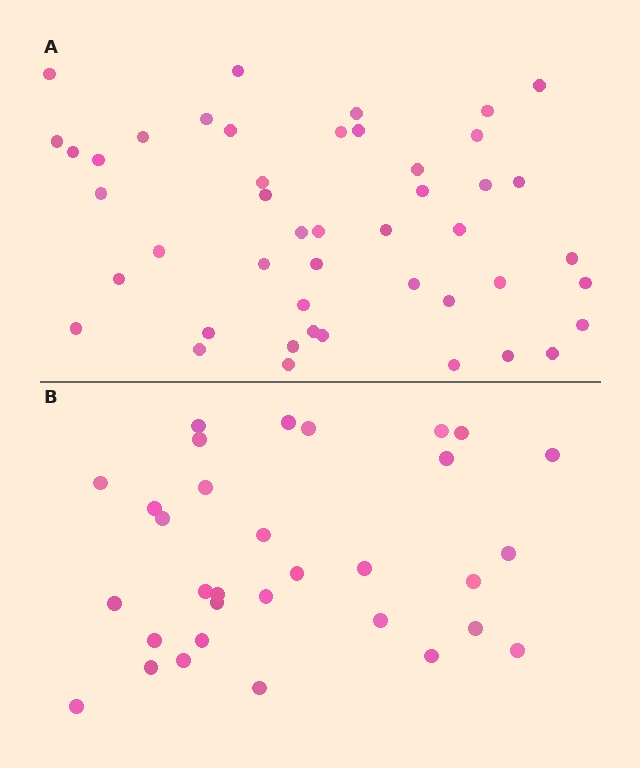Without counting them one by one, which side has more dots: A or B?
Region A (the top region) has more dots.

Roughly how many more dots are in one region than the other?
Region A has approximately 15 more dots than region B.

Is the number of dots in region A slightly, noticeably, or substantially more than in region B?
Region A has noticeably more, but not dramatically so. The ratio is roughly 1.4 to 1.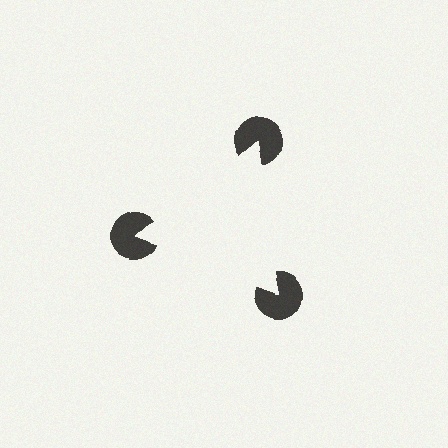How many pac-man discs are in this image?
There are 3 — one at each vertex of the illusory triangle.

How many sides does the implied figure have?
3 sides.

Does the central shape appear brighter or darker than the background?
It typically appears slightly brighter than the background, even though no actual brightness change is drawn.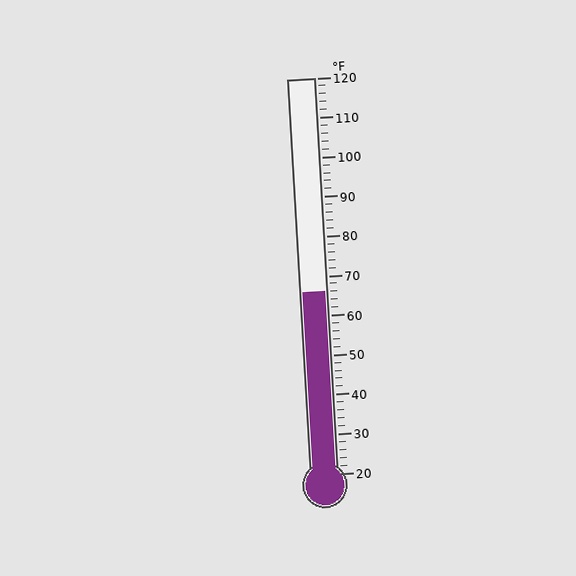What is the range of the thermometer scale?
The thermometer scale ranges from 20°F to 120°F.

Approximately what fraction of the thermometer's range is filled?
The thermometer is filled to approximately 45% of its range.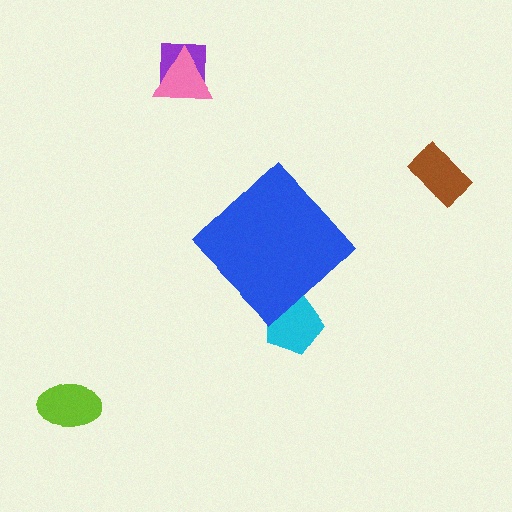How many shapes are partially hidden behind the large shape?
1 shape is partially hidden.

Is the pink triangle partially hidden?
No, the pink triangle is fully visible.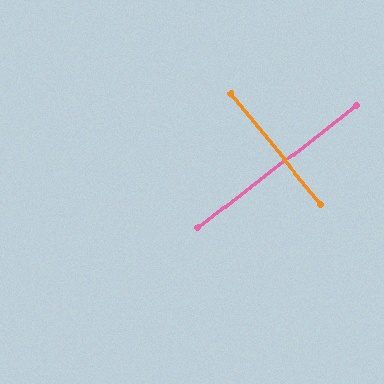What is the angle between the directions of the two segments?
Approximately 89 degrees.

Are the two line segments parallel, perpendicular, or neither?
Perpendicular — they meet at approximately 89°.